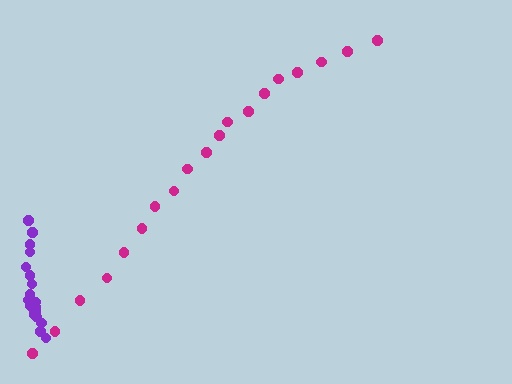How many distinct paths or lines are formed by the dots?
There are 2 distinct paths.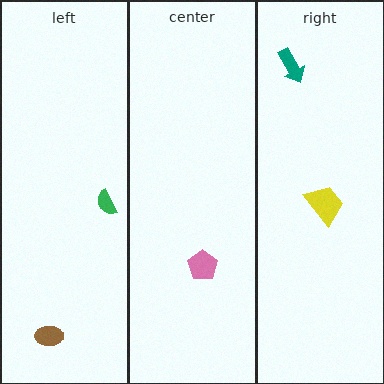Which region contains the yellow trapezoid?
The right region.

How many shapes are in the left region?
2.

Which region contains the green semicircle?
The left region.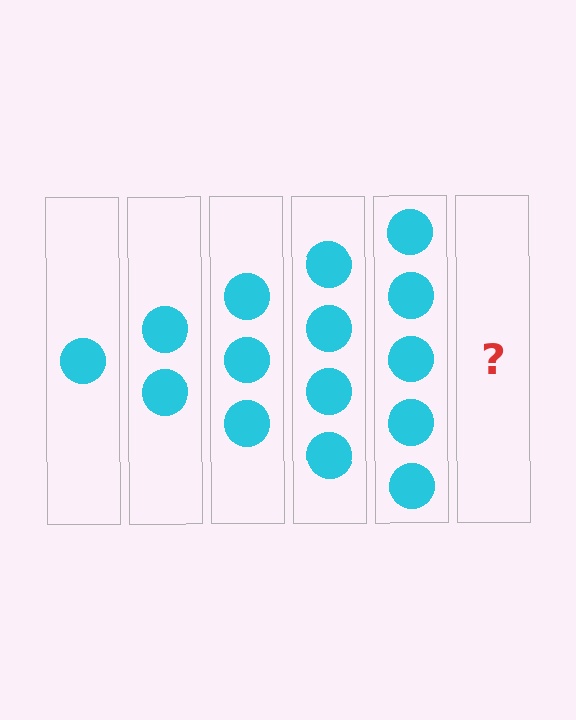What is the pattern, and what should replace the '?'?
The pattern is that each step adds one more circle. The '?' should be 6 circles.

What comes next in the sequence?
The next element should be 6 circles.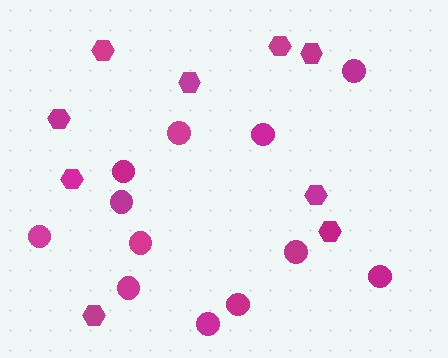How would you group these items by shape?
There are 2 groups: one group of hexagons (9) and one group of circles (12).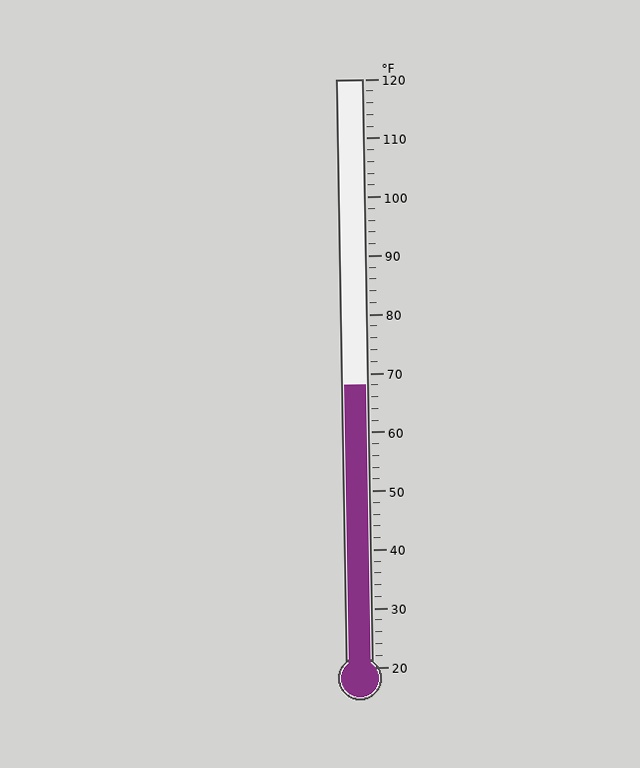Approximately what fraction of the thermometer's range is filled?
The thermometer is filled to approximately 50% of its range.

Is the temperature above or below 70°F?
The temperature is below 70°F.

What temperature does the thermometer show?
The thermometer shows approximately 68°F.